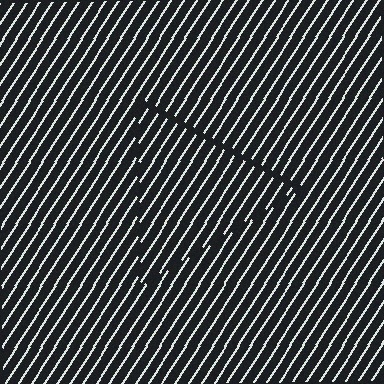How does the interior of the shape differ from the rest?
The interior of the shape contains the same grating, shifted by half a period — the contour is defined by the phase discontinuity where line-ends from the inner and outer gratings abut.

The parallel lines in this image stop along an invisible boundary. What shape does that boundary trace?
An illusory triangle. The interior of the shape contains the same grating, shifted by half a period — the contour is defined by the phase discontinuity where line-ends from the inner and outer gratings abut.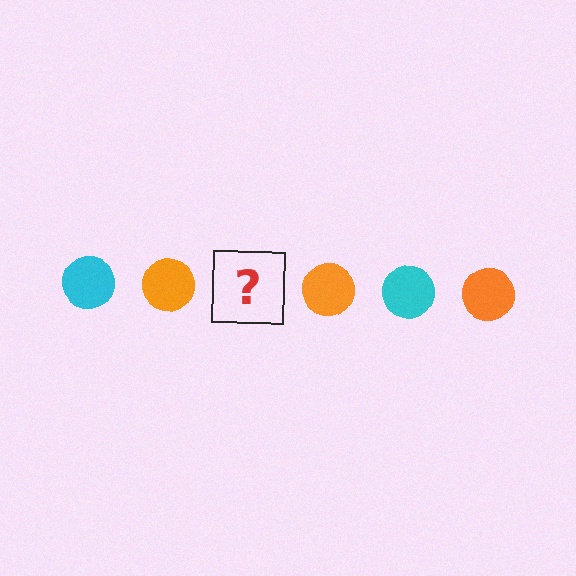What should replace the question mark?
The question mark should be replaced with a cyan circle.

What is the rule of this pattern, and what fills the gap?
The rule is that the pattern cycles through cyan, orange circles. The gap should be filled with a cyan circle.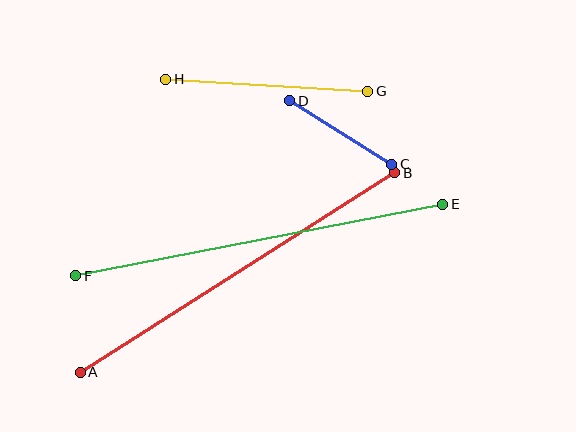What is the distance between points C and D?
The distance is approximately 120 pixels.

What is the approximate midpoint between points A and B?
The midpoint is at approximately (237, 273) pixels.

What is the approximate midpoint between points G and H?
The midpoint is at approximately (267, 85) pixels.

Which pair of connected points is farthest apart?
Points E and F are farthest apart.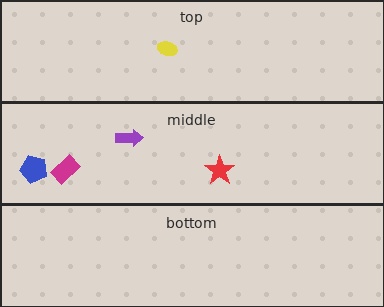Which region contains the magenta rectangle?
The middle region.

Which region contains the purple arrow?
The middle region.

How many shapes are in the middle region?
4.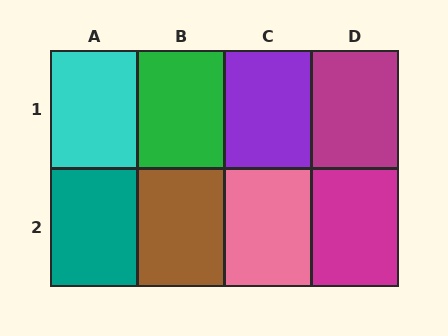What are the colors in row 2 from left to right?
Teal, brown, pink, magenta.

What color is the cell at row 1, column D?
Magenta.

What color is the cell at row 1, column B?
Green.